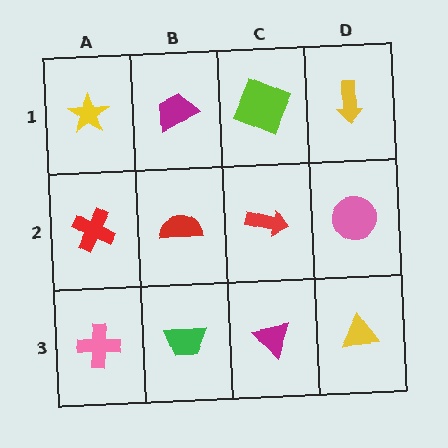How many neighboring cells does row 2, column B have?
4.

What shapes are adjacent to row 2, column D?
A yellow arrow (row 1, column D), a yellow triangle (row 3, column D), a red arrow (row 2, column C).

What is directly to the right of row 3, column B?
A magenta triangle.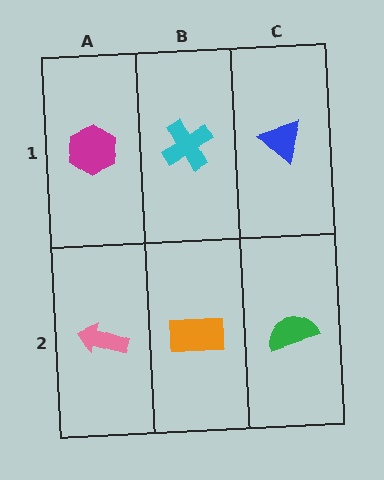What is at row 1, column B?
A cyan cross.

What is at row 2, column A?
A pink arrow.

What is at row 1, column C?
A blue triangle.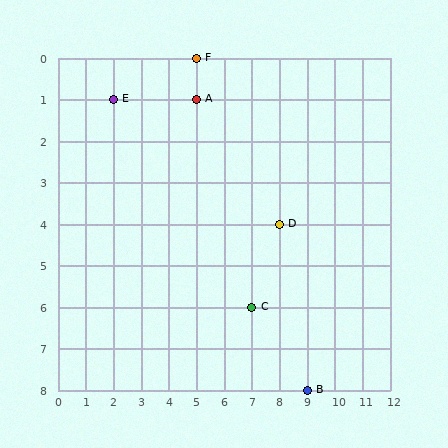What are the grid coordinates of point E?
Point E is at grid coordinates (2, 1).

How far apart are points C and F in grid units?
Points C and F are 2 columns and 6 rows apart (about 6.3 grid units diagonally).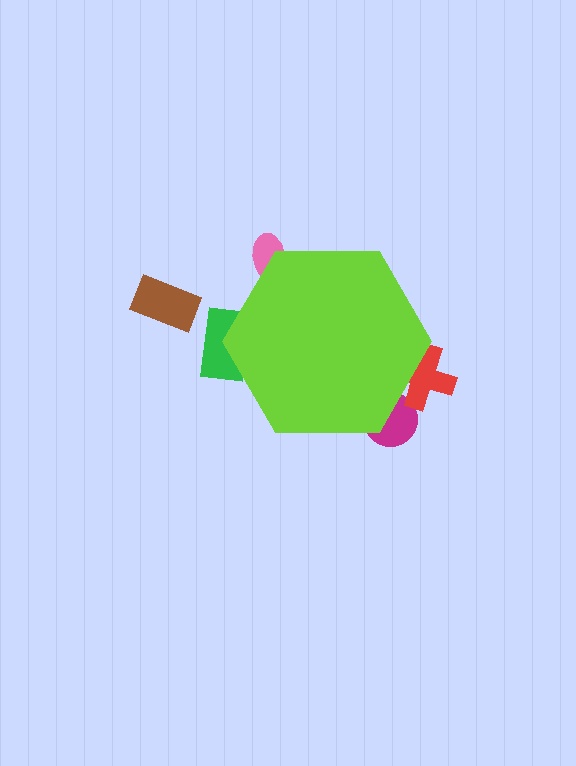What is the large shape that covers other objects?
A lime hexagon.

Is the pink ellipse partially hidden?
Yes, the pink ellipse is partially hidden behind the lime hexagon.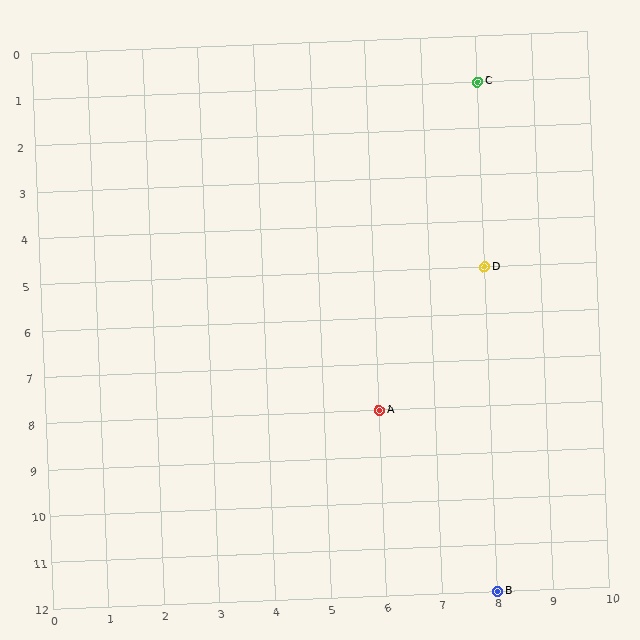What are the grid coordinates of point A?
Point A is at grid coordinates (6, 8).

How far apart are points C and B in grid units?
Points C and B are 11 rows apart.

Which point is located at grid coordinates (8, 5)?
Point D is at (8, 5).